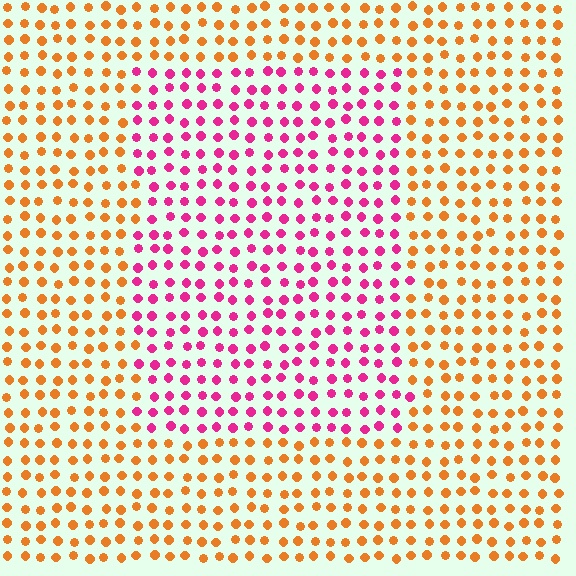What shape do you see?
I see a rectangle.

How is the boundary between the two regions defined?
The boundary is defined purely by a slight shift in hue (about 61 degrees). Spacing, size, and orientation are identical on both sides.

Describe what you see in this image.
The image is filled with small orange elements in a uniform arrangement. A rectangle-shaped region is visible where the elements are tinted to a slightly different hue, forming a subtle color boundary.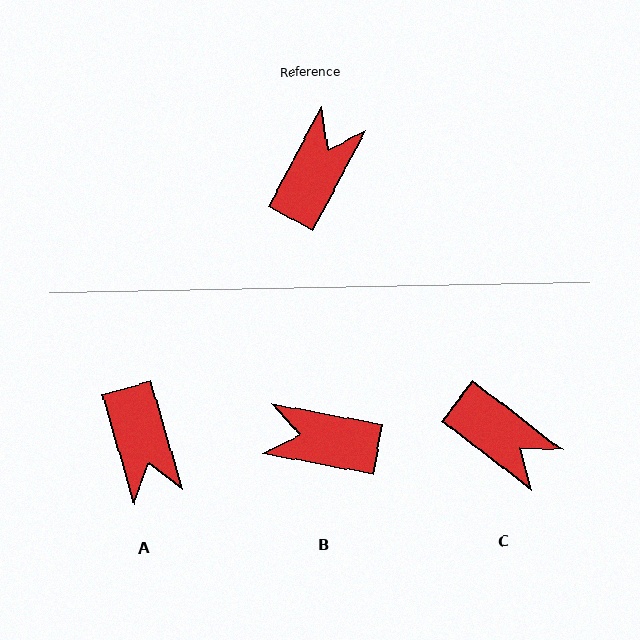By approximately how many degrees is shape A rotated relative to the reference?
Approximately 136 degrees clockwise.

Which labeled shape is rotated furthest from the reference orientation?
A, about 136 degrees away.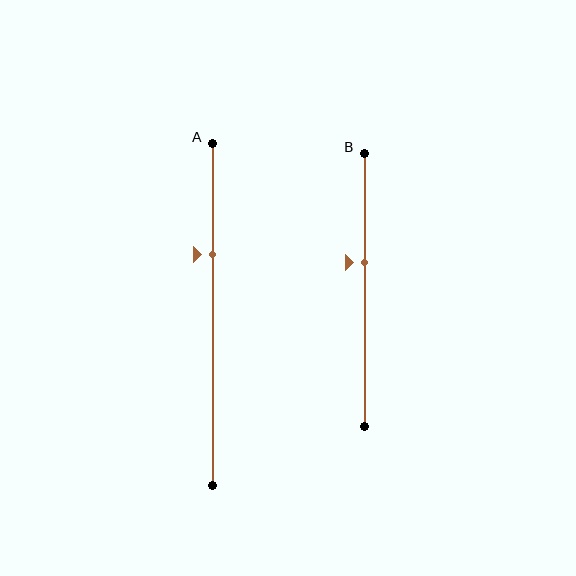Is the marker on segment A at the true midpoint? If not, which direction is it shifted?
No, the marker on segment A is shifted upward by about 18% of the segment length.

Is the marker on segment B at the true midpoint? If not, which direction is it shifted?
No, the marker on segment B is shifted upward by about 10% of the segment length.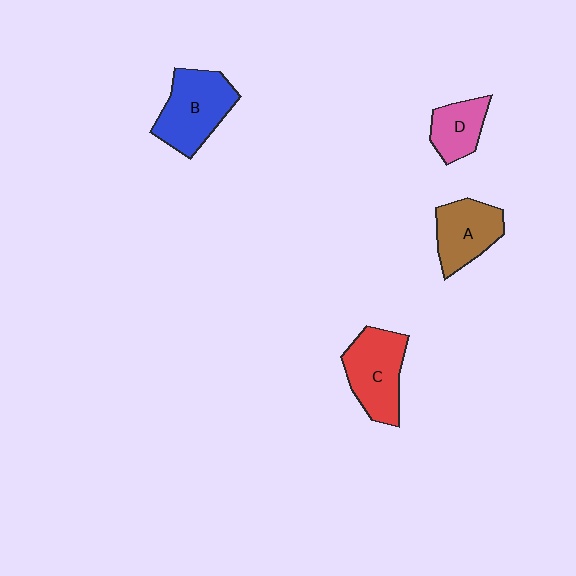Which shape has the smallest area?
Shape D (pink).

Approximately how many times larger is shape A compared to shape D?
Approximately 1.3 times.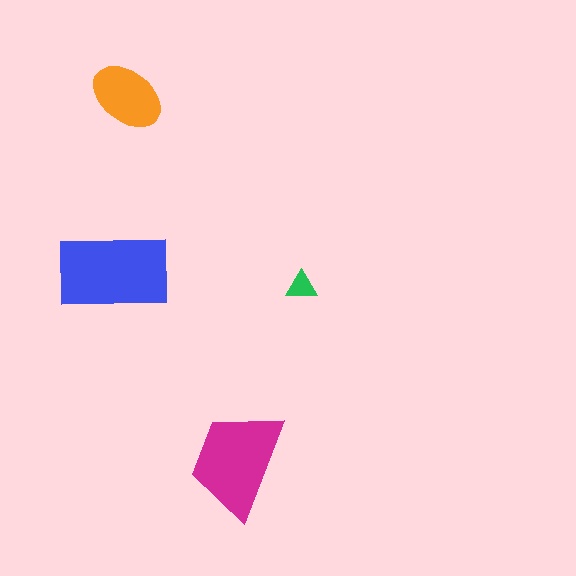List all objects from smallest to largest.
The green triangle, the orange ellipse, the magenta trapezoid, the blue rectangle.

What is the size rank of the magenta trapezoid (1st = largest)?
2nd.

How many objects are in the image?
There are 4 objects in the image.